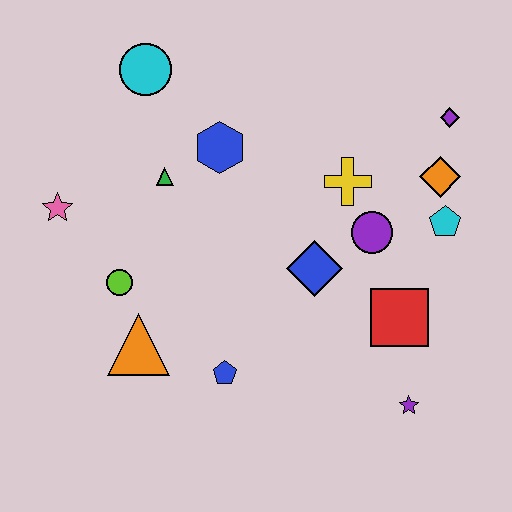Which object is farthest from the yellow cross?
The pink star is farthest from the yellow cross.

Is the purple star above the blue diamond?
No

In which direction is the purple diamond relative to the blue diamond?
The purple diamond is above the blue diamond.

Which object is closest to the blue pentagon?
The orange triangle is closest to the blue pentagon.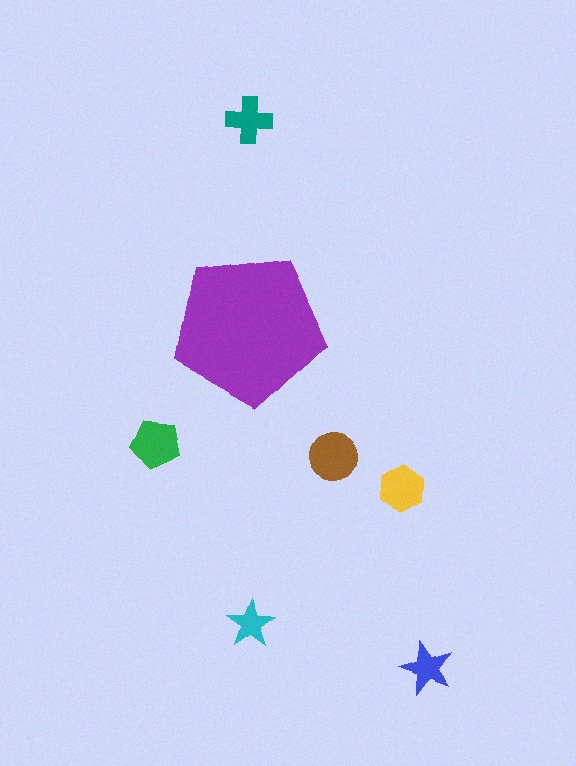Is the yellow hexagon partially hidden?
No, the yellow hexagon is fully visible.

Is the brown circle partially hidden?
No, the brown circle is fully visible.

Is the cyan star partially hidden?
No, the cyan star is fully visible.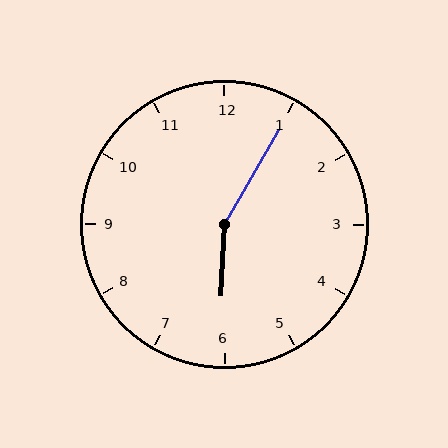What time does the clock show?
6:05.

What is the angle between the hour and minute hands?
Approximately 152 degrees.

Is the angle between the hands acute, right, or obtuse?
It is obtuse.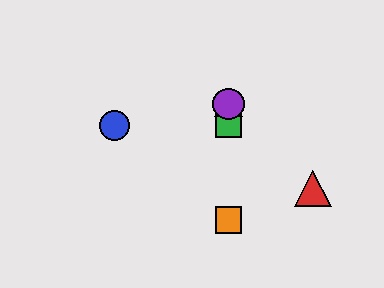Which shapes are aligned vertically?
The green square, the yellow triangle, the purple circle, the orange square are aligned vertically.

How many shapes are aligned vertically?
4 shapes (the green square, the yellow triangle, the purple circle, the orange square) are aligned vertically.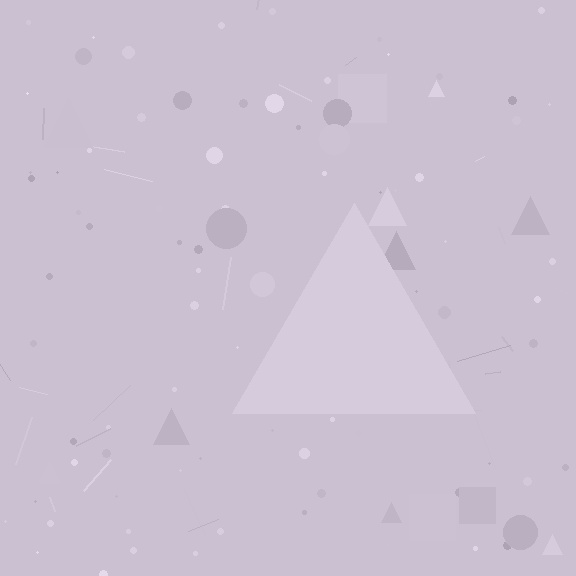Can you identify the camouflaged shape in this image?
The camouflaged shape is a triangle.